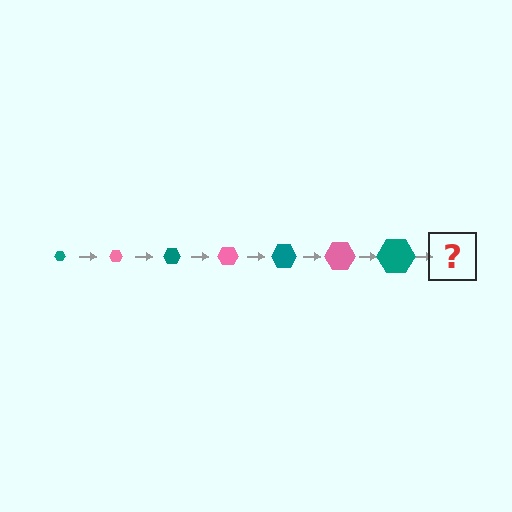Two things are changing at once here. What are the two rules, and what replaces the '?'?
The two rules are that the hexagon grows larger each step and the color cycles through teal and pink. The '?' should be a pink hexagon, larger than the previous one.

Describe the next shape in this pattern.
It should be a pink hexagon, larger than the previous one.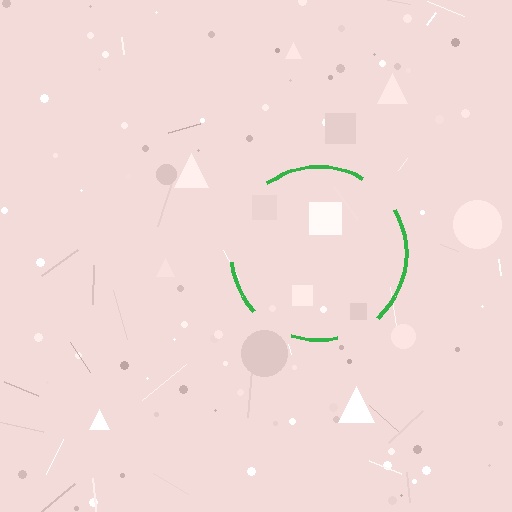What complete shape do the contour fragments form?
The contour fragments form a circle.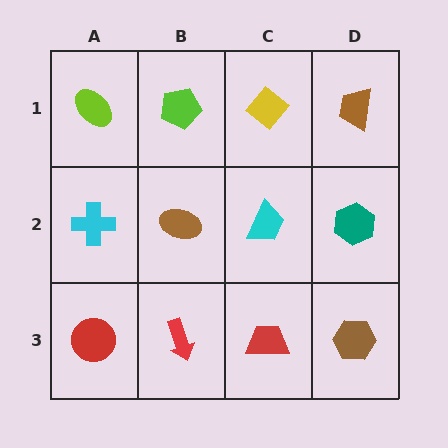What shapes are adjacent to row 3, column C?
A cyan trapezoid (row 2, column C), a red arrow (row 3, column B), a brown hexagon (row 3, column D).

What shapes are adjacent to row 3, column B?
A brown ellipse (row 2, column B), a red circle (row 3, column A), a red trapezoid (row 3, column C).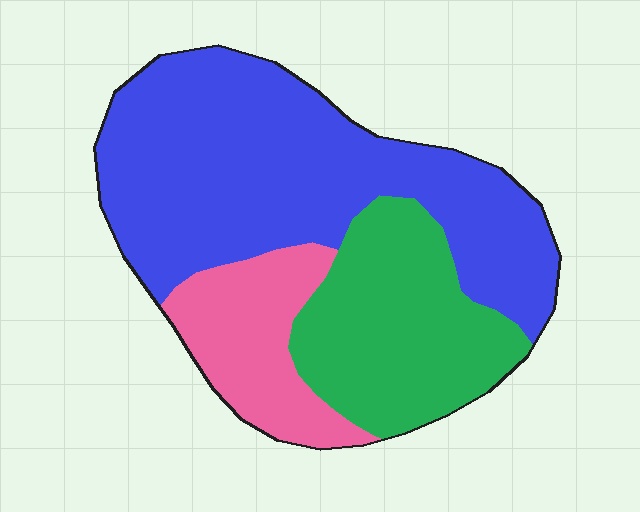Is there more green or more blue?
Blue.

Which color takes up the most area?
Blue, at roughly 55%.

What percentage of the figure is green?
Green takes up about one quarter (1/4) of the figure.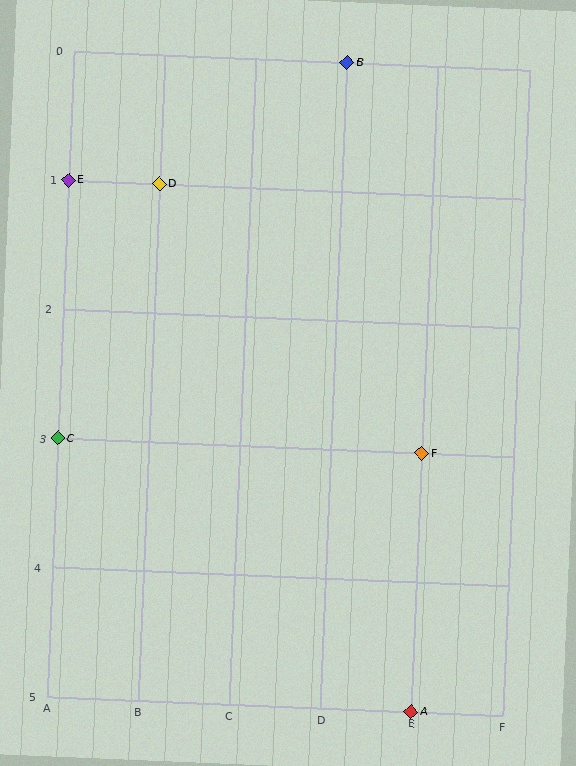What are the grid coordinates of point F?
Point F is at grid coordinates (E, 3).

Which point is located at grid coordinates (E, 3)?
Point F is at (E, 3).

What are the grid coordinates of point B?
Point B is at grid coordinates (D, 0).